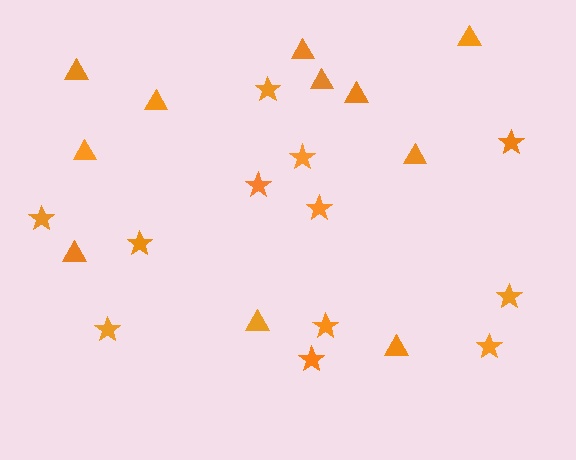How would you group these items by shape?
There are 2 groups: one group of triangles (11) and one group of stars (12).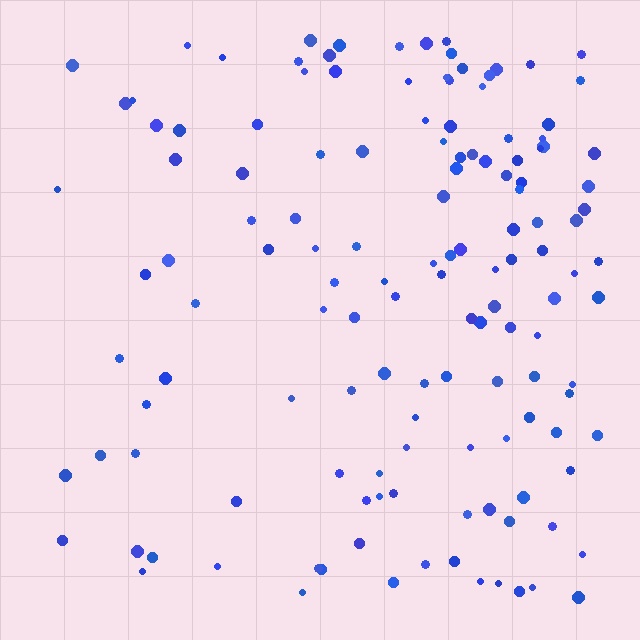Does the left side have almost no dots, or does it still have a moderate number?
Still a moderate number, just noticeably fewer than the right.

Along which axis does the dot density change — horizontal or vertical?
Horizontal.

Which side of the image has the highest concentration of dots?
The right.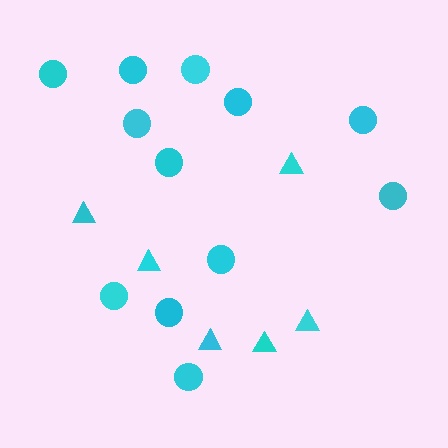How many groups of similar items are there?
There are 2 groups: one group of circles (12) and one group of triangles (6).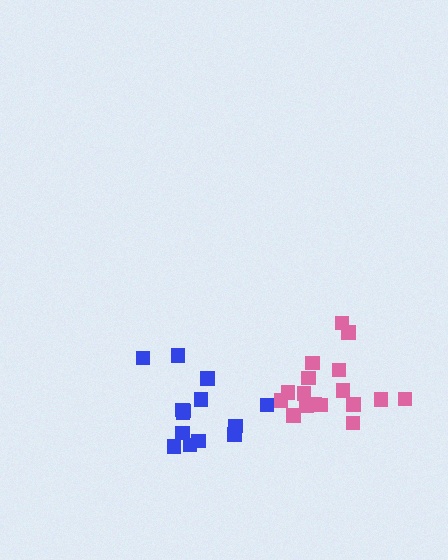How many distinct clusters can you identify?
There are 2 distinct clusters.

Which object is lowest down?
The blue cluster is bottommost.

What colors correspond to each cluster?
The clusters are colored: blue, pink.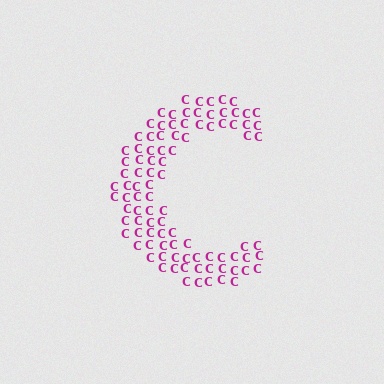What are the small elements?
The small elements are letter C's.